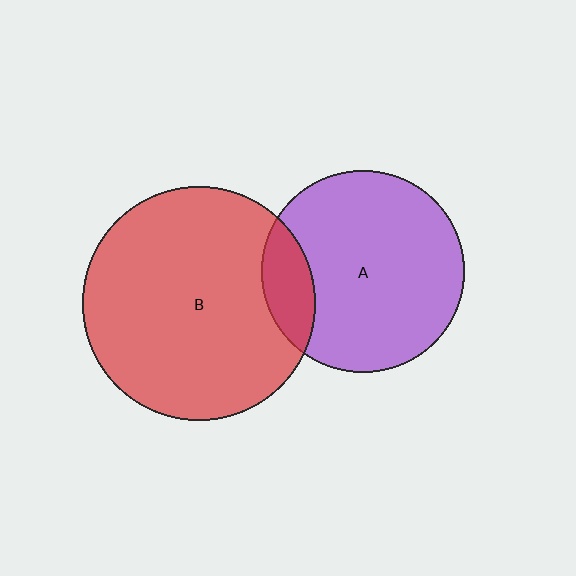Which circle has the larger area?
Circle B (red).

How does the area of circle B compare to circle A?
Approximately 1.3 times.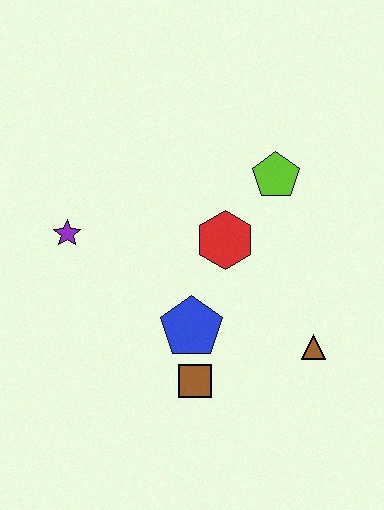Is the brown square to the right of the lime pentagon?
No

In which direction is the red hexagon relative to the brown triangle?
The red hexagon is above the brown triangle.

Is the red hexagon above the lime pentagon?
No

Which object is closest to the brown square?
The blue pentagon is closest to the brown square.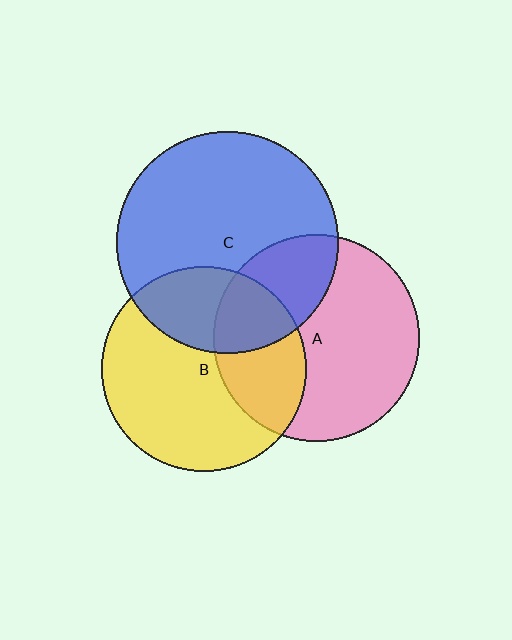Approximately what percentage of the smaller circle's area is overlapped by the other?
Approximately 30%.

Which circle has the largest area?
Circle C (blue).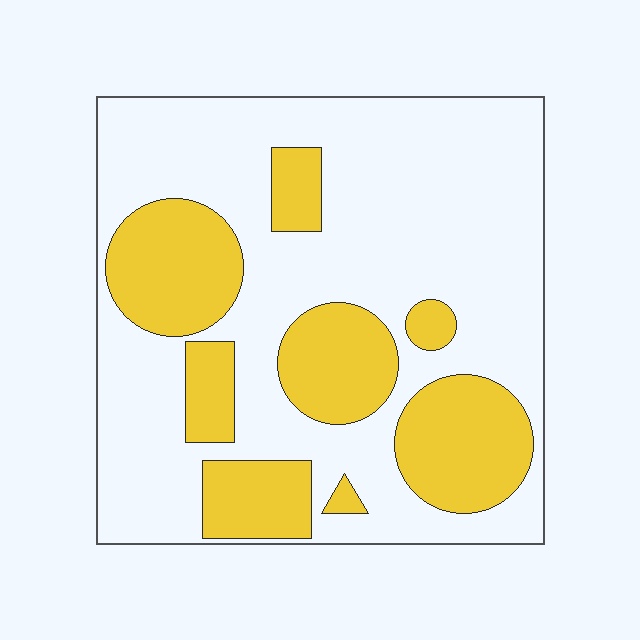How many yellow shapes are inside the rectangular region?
8.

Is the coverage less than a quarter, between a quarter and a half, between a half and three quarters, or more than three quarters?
Between a quarter and a half.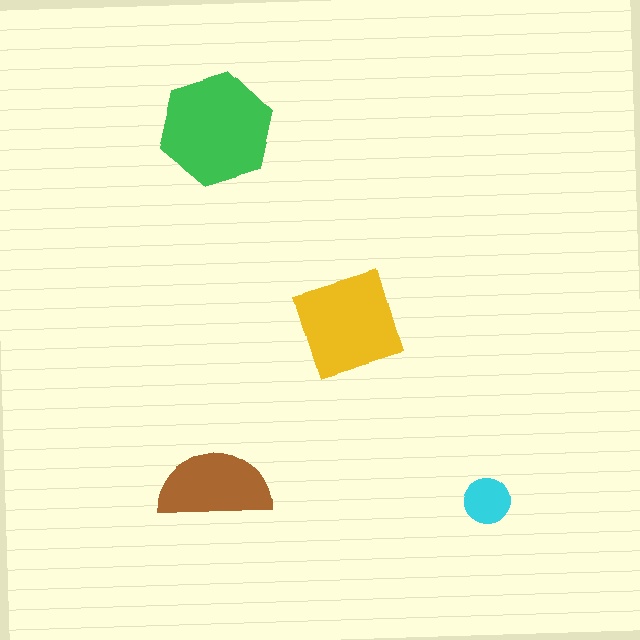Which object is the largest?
The green hexagon.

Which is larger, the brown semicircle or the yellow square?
The yellow square.